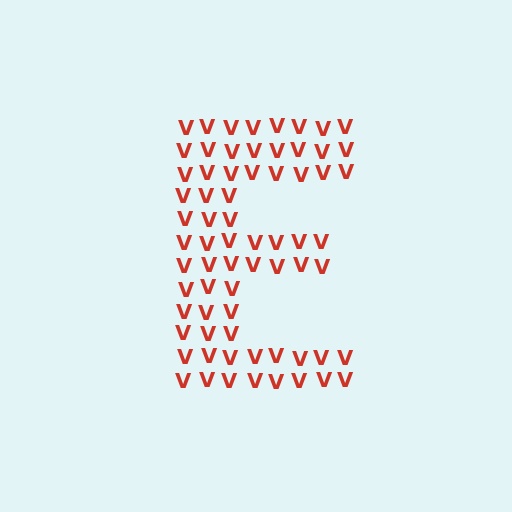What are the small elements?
The small elements are letter V's.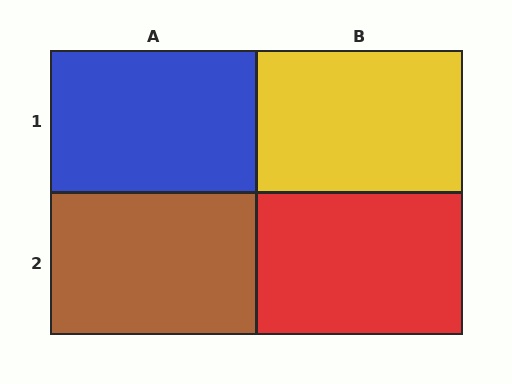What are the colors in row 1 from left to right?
Blue, yellow.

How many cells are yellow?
1 cell is yellow.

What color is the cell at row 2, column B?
Red.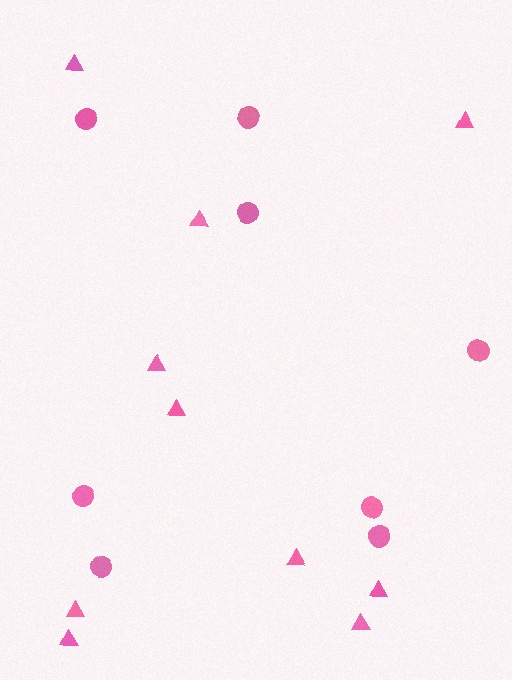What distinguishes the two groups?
There are 2 groups: one group of circles (8) and one group of triangles (10).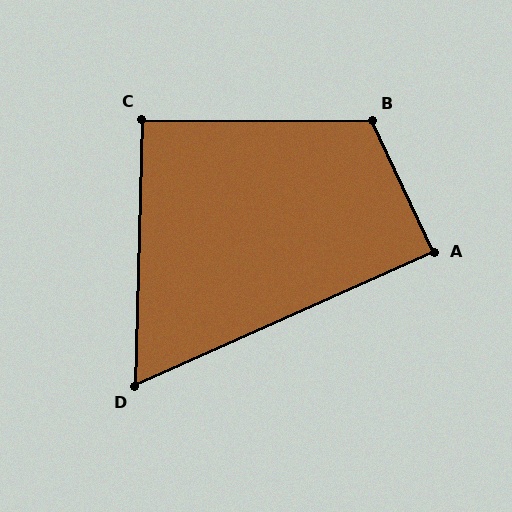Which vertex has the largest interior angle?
B, at approximately 116 degrees.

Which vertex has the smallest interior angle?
D, at approximately 64 degrees.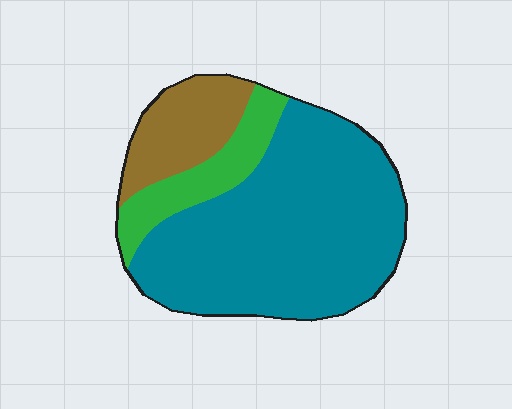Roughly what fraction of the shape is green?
Green covers 15% of the shape.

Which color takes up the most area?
Teal, at roughly 70%.